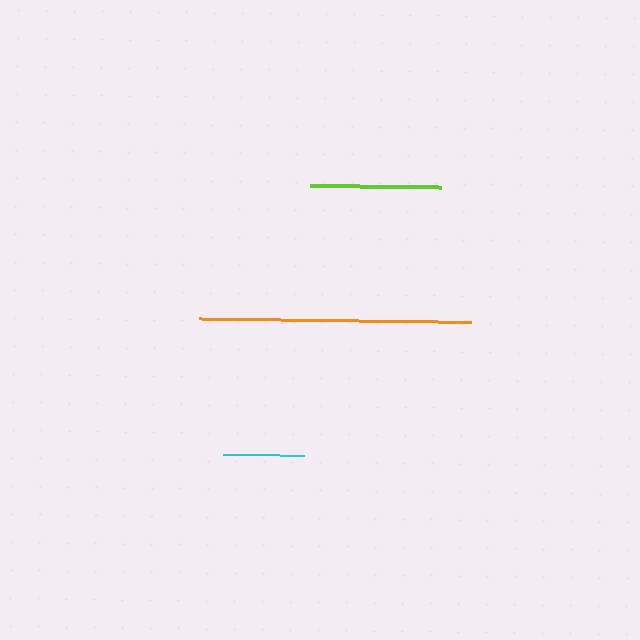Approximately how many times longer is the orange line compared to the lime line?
The orange line is approximately 2.1 times the length of the lime line.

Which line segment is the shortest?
The cyan line is the shortest at approximately 82 pixels.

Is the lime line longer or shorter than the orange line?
The orange line is longer than the lime line.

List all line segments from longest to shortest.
From longest to shortest: orange, lime, cyan.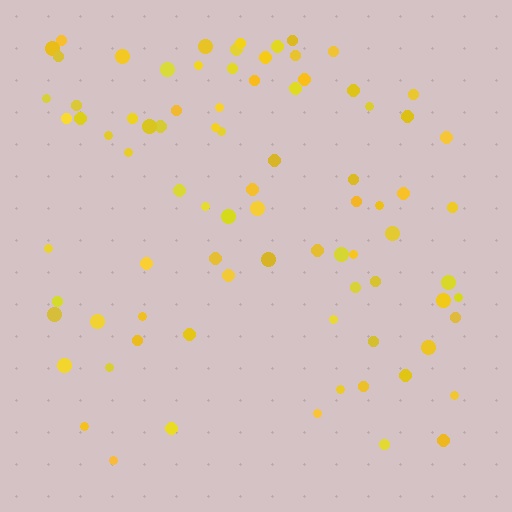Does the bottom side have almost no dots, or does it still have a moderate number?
Still a moderate number, just noticeably fewer than the top.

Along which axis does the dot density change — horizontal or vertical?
Vertical.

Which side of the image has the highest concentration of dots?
The top.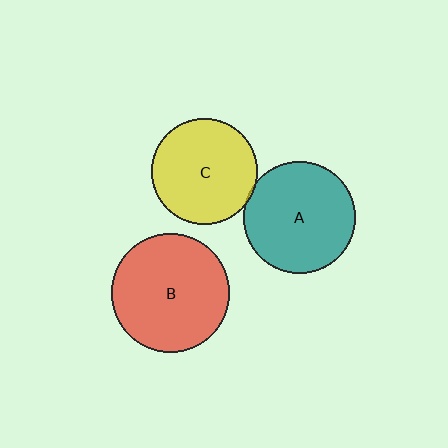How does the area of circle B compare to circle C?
Approximately 1.2 times.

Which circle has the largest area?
Circle B (red).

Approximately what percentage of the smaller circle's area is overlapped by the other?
Approximately 5%.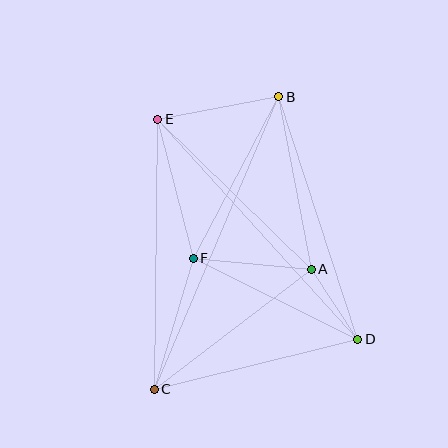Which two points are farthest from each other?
Points B and C are farthest from each other.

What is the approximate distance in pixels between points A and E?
The distance between A and E is approximately 214 pixels.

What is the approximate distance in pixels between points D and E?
The distance between D and E is approximately 297 pixels.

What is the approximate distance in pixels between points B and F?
The distance between B and F is approximately 182 pixels.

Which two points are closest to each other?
Points A and D are closest to each other.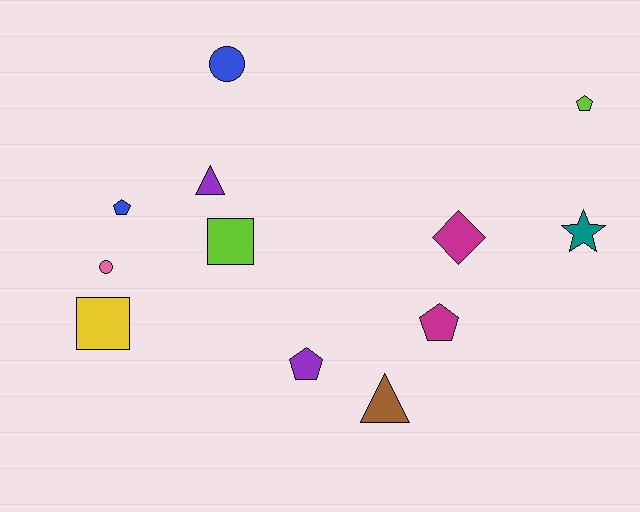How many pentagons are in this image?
There are 4 pentagons.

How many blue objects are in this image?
There are 2 blue objects.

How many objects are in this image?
There are 12 objects.